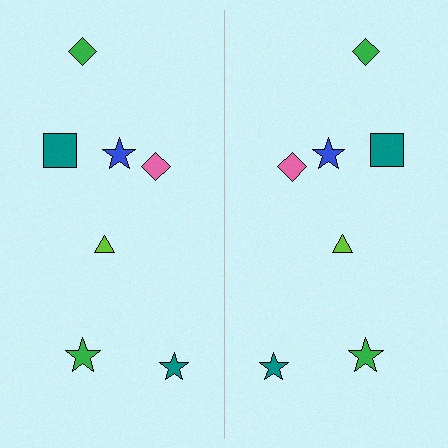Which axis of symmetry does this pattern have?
The pattern has a vertical axis of symmetry running through the center of the image.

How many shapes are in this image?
There are 14 shapes in this image.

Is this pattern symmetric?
Yes, this pattern has bilateral (reflection) symmetry.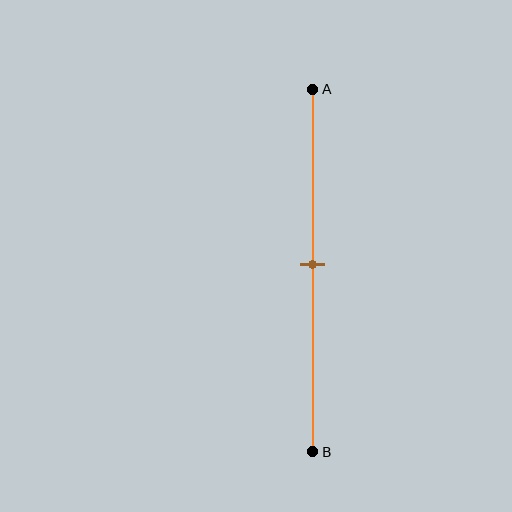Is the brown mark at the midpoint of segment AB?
Yes, the mark is approximately at the midpoint.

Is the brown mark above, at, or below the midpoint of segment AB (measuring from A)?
The brown mark is approximately at the midpoint of segment AB.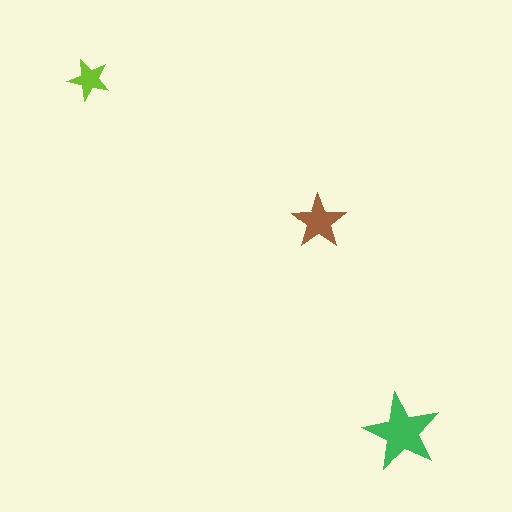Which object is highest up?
The lime star is topmost.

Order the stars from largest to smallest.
the green one, the brown one, the lime one.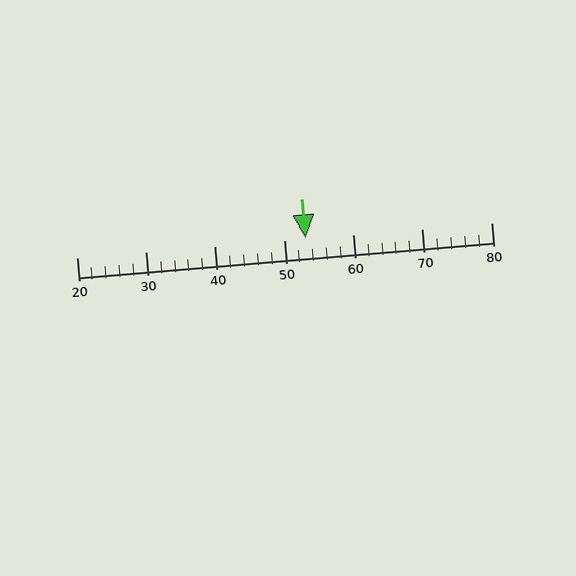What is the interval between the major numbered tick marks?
The major tick marks are spaced 10 units apart.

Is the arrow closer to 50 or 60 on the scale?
The arrow is closer to 50.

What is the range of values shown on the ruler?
The ruler shows values from 20 to 80.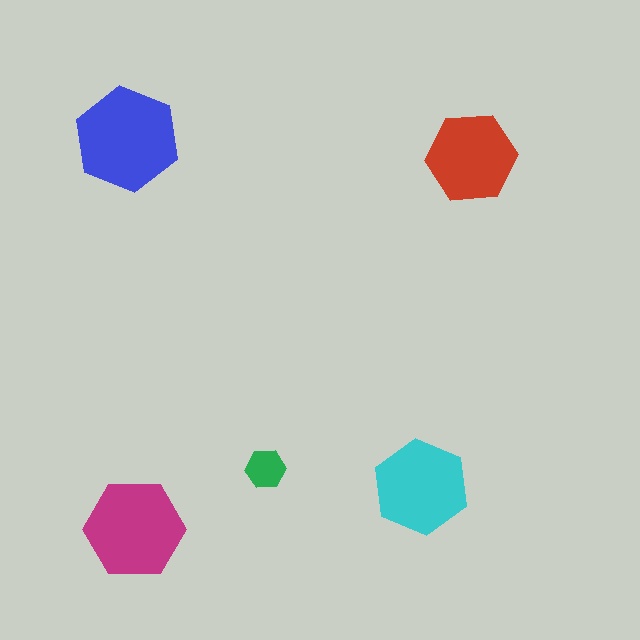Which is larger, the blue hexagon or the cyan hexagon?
The blue one.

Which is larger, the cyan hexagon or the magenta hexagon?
The magenta one.